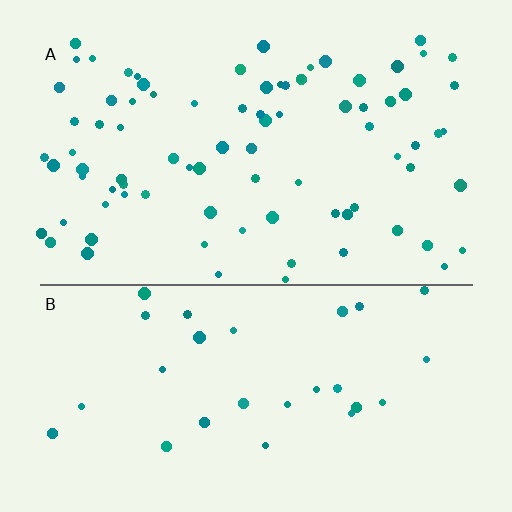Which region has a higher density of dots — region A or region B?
A (the top).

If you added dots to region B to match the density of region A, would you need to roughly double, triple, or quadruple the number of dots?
Approximately triple.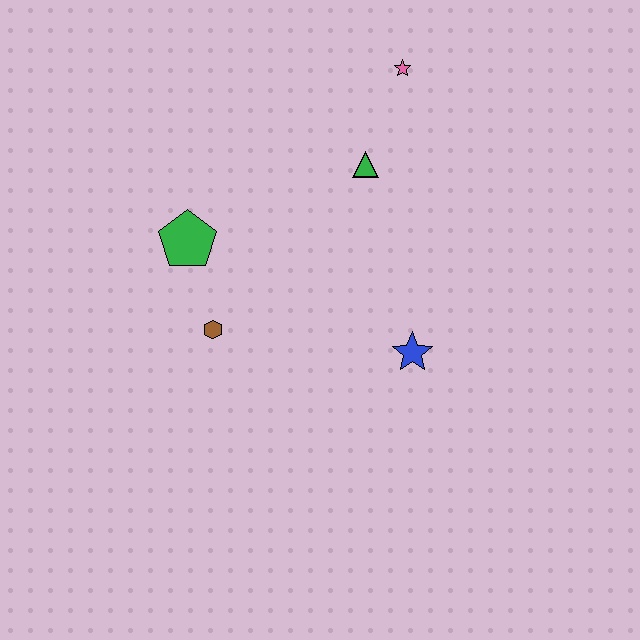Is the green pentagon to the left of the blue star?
Yes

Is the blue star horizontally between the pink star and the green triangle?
No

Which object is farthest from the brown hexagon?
The pink star is farthest from the brown hexagon.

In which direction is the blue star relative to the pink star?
The blue star is below the pink star.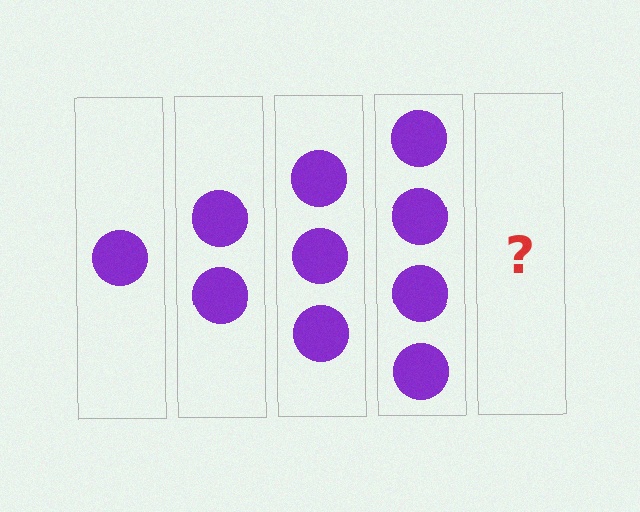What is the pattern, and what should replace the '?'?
The pattern is that each step adds one more circle. The '?' should be 5 circles.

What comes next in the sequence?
The next element should be 5 circles.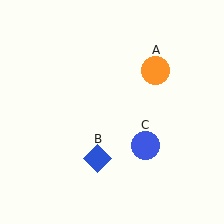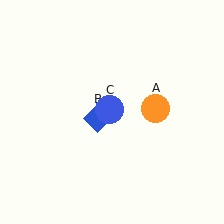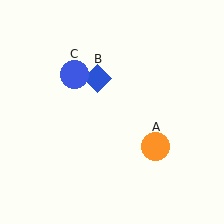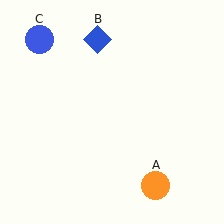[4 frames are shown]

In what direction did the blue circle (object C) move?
The blue circle (object C) moved up and to the left.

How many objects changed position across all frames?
3 objects changed position: orange circle (object A), blue diamond (object B), blue circle (object C).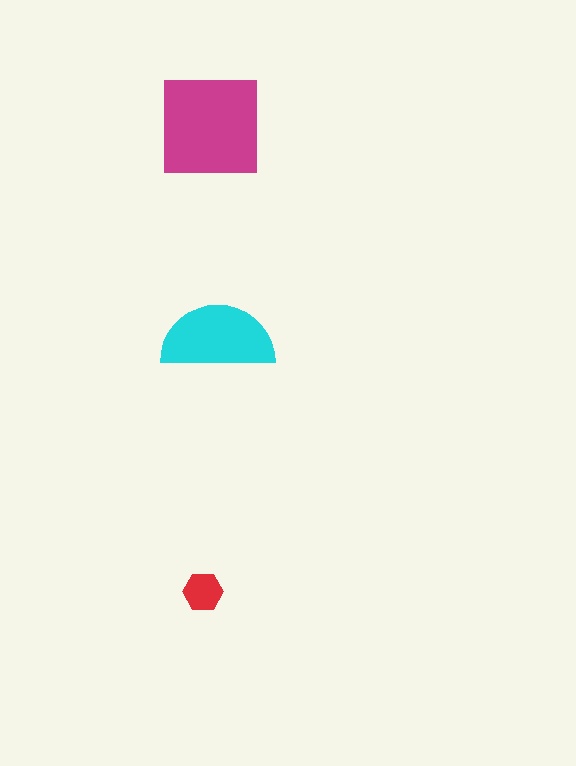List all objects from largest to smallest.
The magenta square, the cyan semicircle, the red hexagon.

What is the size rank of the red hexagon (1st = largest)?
3rd.